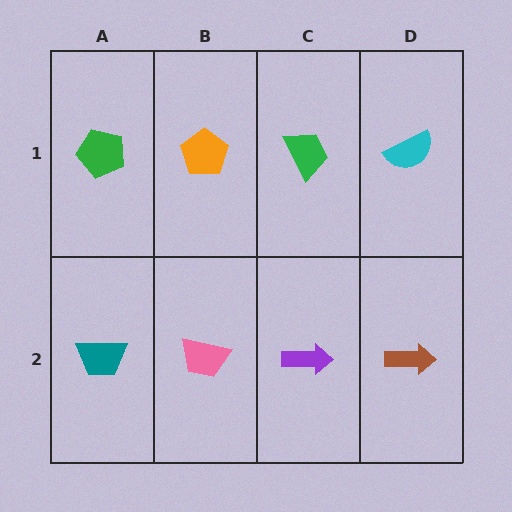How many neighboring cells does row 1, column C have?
3.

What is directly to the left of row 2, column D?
A purple arrow.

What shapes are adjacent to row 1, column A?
A teal trapezoid (row 2, column A), an orange pentagon (row 1, column B).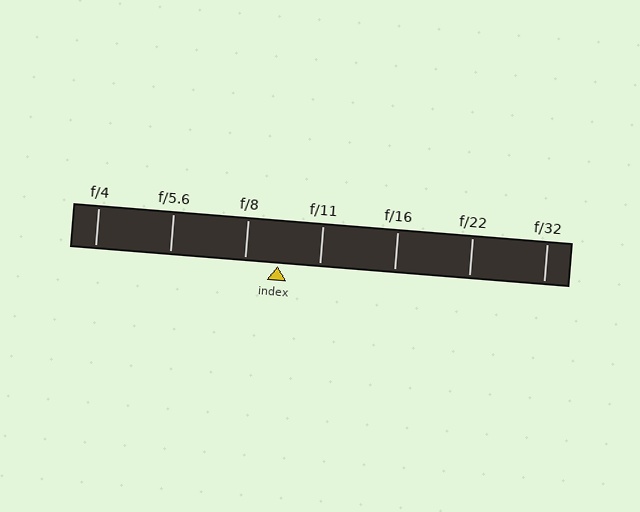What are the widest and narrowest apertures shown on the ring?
The widest aperture shown is f/4 and the narrowest is f/32.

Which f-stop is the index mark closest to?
The index mark is closest to f/8.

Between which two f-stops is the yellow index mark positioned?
The index mark is between f/8 and f/11.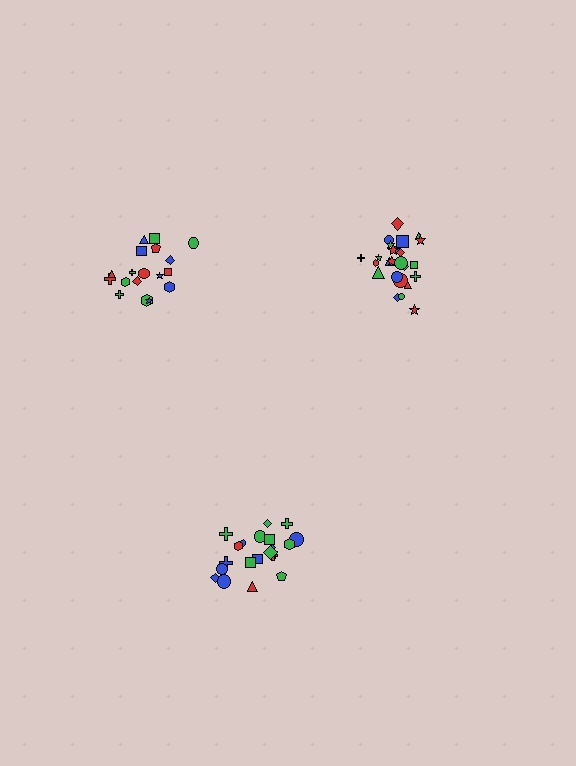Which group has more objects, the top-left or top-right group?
The top-right group.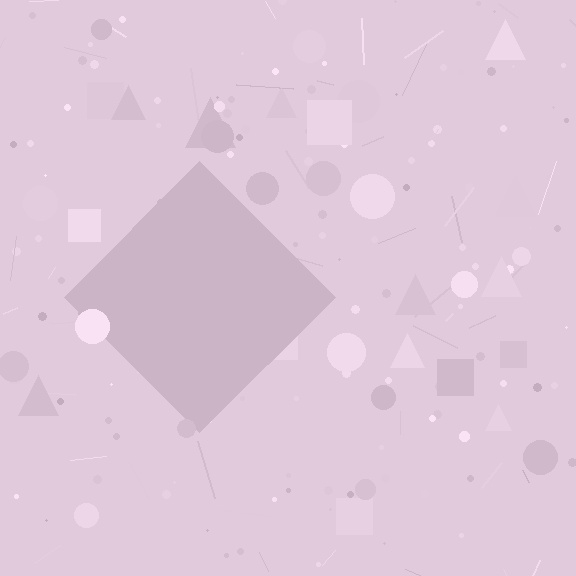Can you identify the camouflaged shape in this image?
The camouflaged shape is a diamond.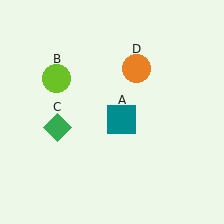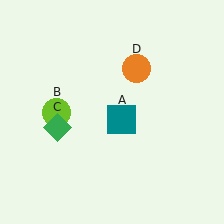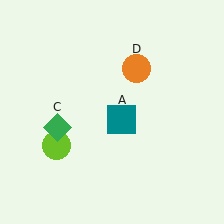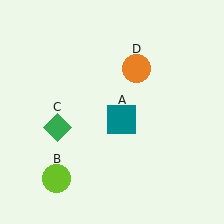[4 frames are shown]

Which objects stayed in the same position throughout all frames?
Teal square (object A) and green diamond (object C) and orange circle (object D) remained stationary.